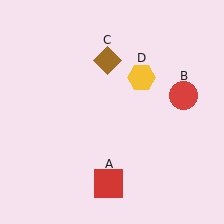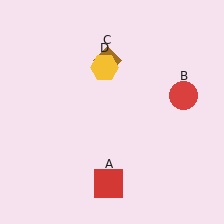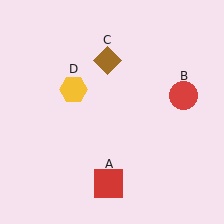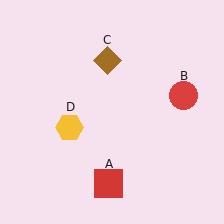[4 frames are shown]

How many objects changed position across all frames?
1 object changed position: yellow hexagon (object D).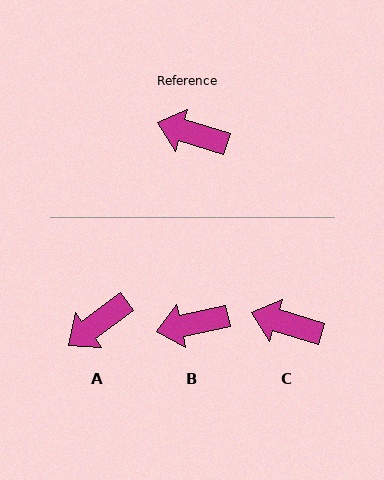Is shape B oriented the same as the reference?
No, it is off by about 29 degrees.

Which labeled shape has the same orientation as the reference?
C.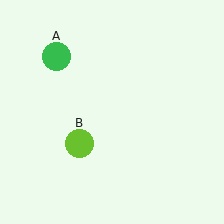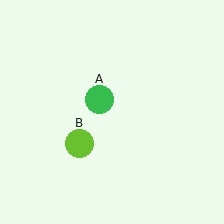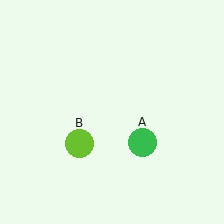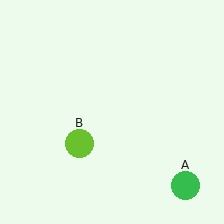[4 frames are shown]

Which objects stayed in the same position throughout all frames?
Lime circle (object B) remained stationary.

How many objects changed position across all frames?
1 object changed position: green circle (object A).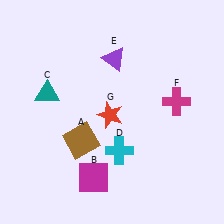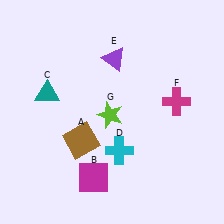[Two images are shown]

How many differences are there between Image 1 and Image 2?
There is 1 difference between the two images.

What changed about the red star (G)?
In Image 1, G is red. In Image 2, it changed to lime.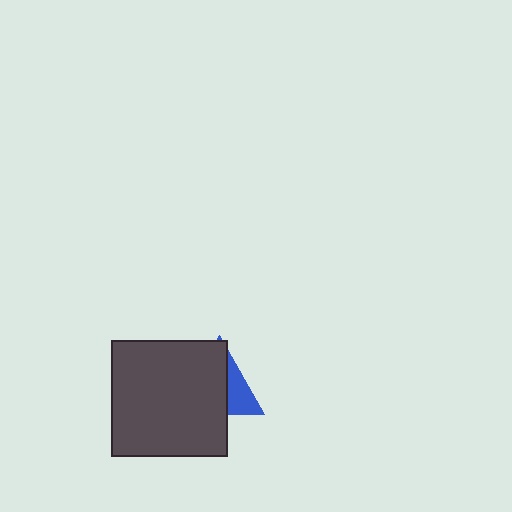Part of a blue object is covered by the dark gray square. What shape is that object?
It is a triangle.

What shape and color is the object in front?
The object in front is a dark gray square.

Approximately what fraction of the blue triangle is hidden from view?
Roughly 65% of the blue triangle is hidden behind the dark gray square.